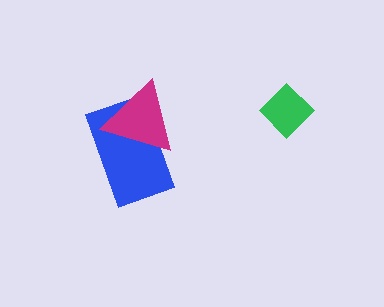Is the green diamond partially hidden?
No, no other shape covers it.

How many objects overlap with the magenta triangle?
1 object overlaps with the magenta triangle.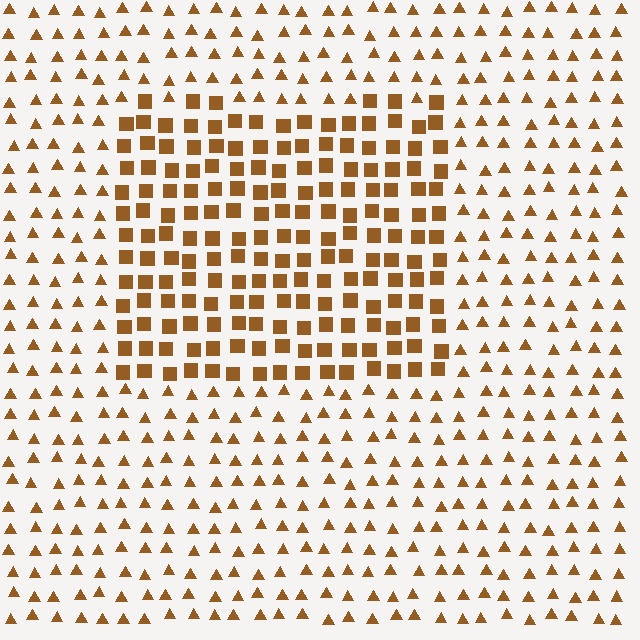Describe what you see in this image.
The image is filled with small brown elements arranged in a uniform grid. A rectangle-shaped region contains squares, while the surrounding area contains triangles. The boundary is defined purely by the change in element shape.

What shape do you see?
I see a rectangle.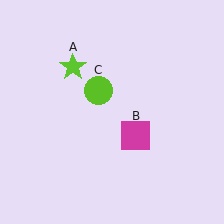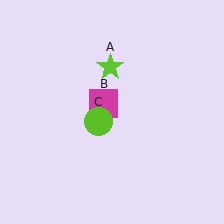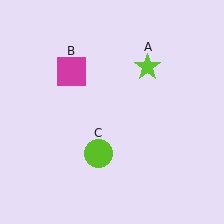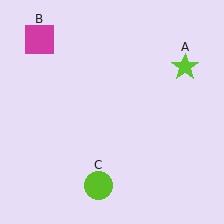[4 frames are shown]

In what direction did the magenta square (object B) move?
The magenta square (object B) moved up and to the left.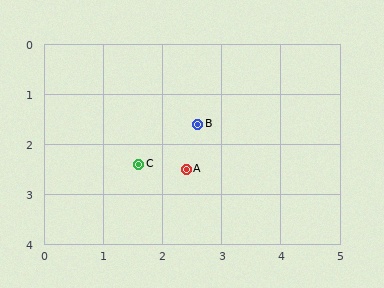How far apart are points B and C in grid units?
Points B and C are about 1.3 grid units apart.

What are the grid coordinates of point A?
Point A is at approximately (2.4, 2.5).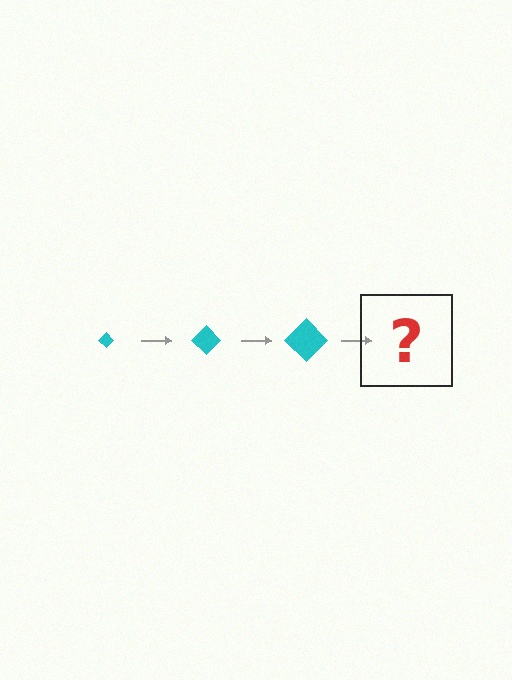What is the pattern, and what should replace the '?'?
The pattern is that the diamond gets progressively larger each step. The '?' should be a cyan diamond, larger than the previous one.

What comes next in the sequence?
The next element should be a cyan diamond, larger than the previous one.